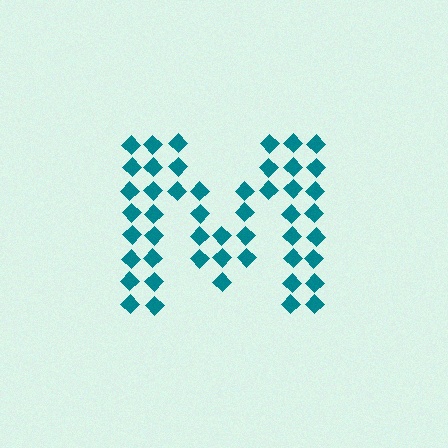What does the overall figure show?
The overall figure shows the letter M.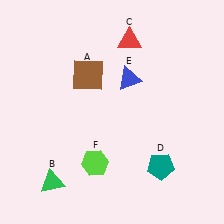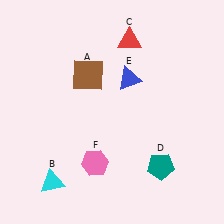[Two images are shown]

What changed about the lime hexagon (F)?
In Image 1, F is lime. In Image 2, it changed to pink.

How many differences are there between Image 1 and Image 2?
There are 2 differences between the two images.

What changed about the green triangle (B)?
In Image 1, B is green. In Image 2, it changed to cyan.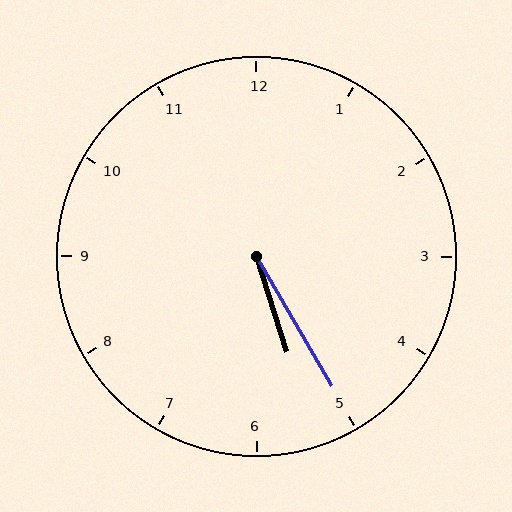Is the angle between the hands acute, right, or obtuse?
It is acute.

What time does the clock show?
5:25.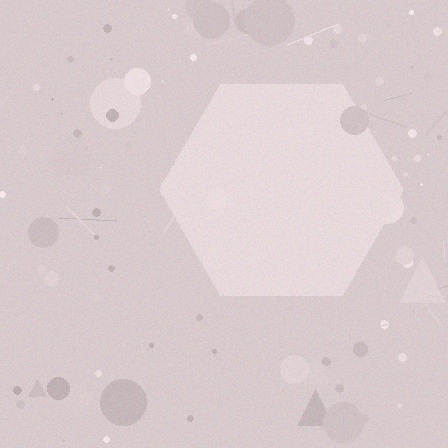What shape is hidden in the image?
A hexagon is hidden in the image.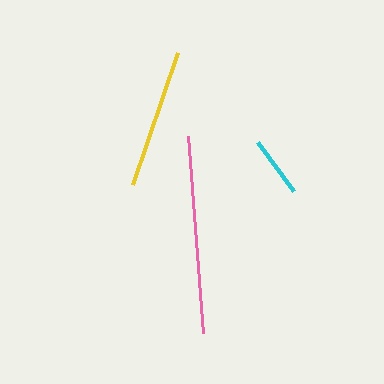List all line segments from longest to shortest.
From longest to shortest: pink, yellow, cyan.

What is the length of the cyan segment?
The cyan segment is approximately 60 pixels long.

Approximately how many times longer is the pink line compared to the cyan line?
The pink line is approximately 3.3 times the length of the cyan line.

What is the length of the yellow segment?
The yellow segment is approximately 139 pixels long.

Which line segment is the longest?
The pink line is the longest at approximately 198 pixels.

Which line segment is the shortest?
The cyan line is the shortest at approximately 60 pixels.